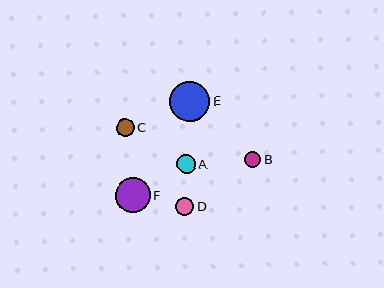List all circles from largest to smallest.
From largest to smallest: E, F, A, D, C, B.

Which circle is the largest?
Circle E is the largest with a size of approximately 40 pixels.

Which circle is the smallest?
Circle B is the smallest with a size of approximately 16 pixels.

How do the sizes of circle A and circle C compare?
Circle A and circle C are approximately the same size.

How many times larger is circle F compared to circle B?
Circle F is approximately 2.2 times the size of circle B.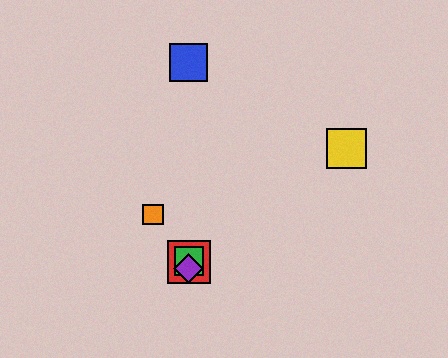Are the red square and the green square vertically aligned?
Yes, both are at x≈189.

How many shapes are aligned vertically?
4 shapes (the red square, the blue square, the green square, the purple diamond) are aligned vertically.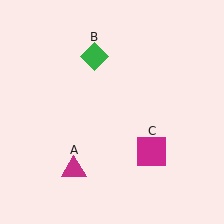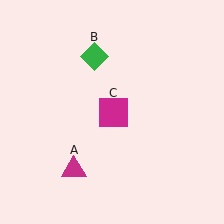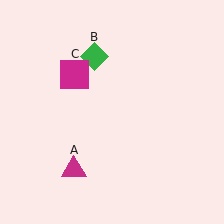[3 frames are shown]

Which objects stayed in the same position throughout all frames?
Magenta triangle (object A) and green diamond (object B) remained stationary.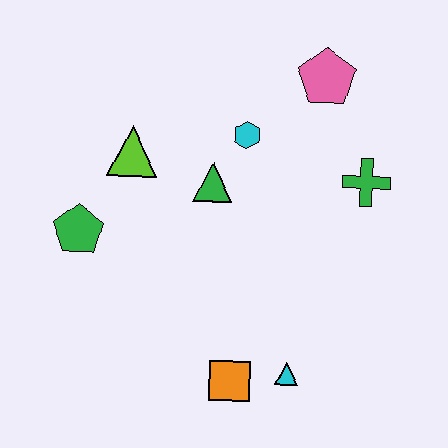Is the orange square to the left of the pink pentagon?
Yes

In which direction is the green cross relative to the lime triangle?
The green cross is to the right of the lime triangle.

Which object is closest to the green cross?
The pink pentagon is closest to the green cross.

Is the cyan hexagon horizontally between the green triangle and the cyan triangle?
Yes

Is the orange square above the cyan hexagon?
No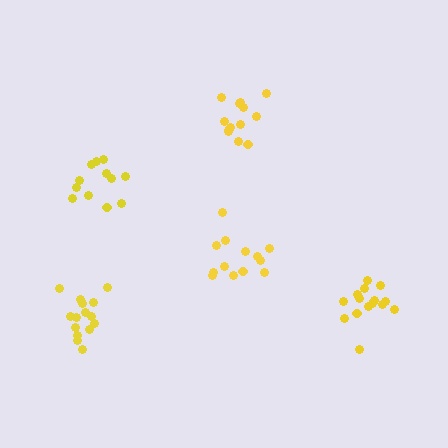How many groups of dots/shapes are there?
There are 5 groups.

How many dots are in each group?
Group 1: 15 dots, Group 2: 13 dots, Group 3: 12 dots, Group 4: 15 dots, Group 5: 13 dots (68 total).